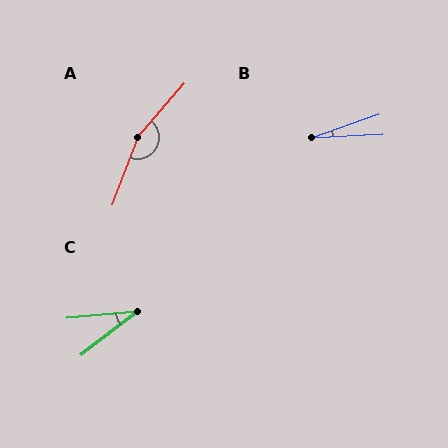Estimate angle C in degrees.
Approximately 32 degrees.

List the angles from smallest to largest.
B (16°), C (32°), A (160°).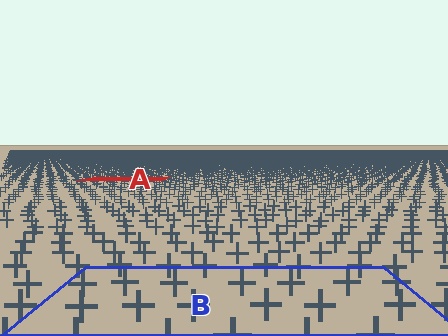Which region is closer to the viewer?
Region B is closer. The texture elements there are larger and more spread out.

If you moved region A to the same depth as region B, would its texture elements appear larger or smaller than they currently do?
They would appear larger. At a closer depth, the same texture elements are projected at a bigger on-screen size.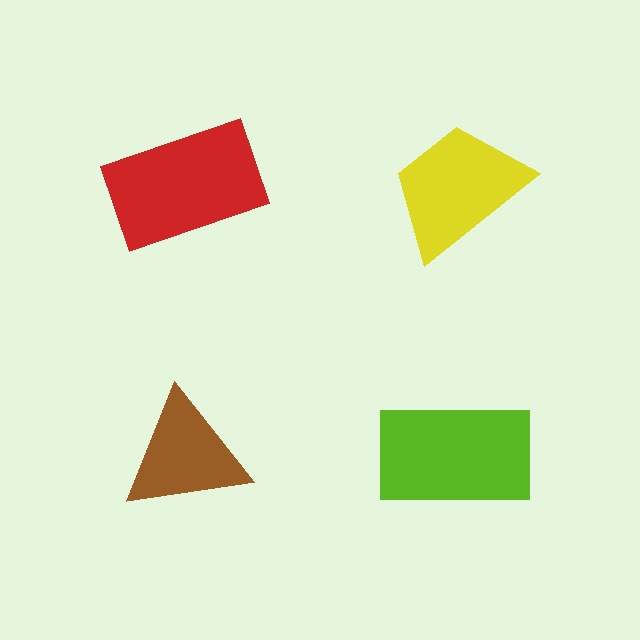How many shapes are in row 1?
2 shapes.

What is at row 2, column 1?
A brown triangle.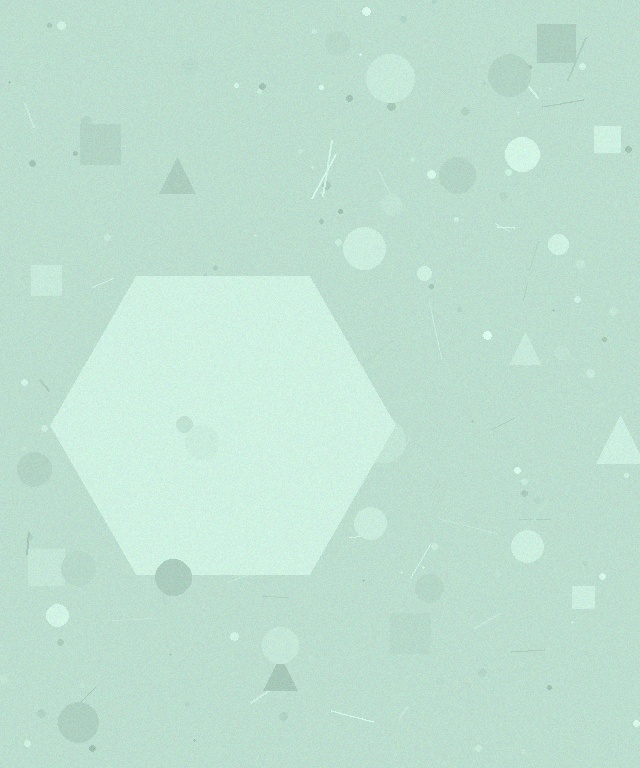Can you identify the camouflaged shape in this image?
The camouflaged shape is a hexagon.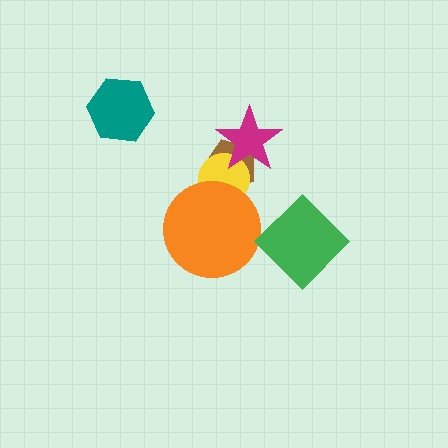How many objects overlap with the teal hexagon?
0 objects overlap with the teal hexagon.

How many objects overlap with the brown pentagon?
3 objects overlap with the brown pentagon.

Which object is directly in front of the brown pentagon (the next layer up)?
The yellow circle is directly in front of the brown pentagon.